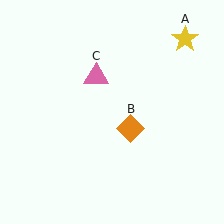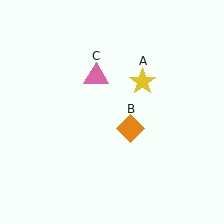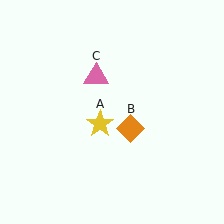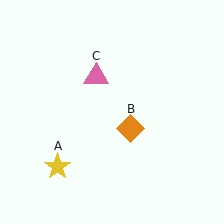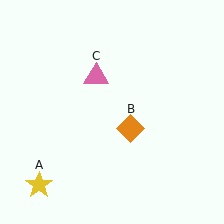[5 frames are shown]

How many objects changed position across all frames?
1 object changed position: yellow star (object A).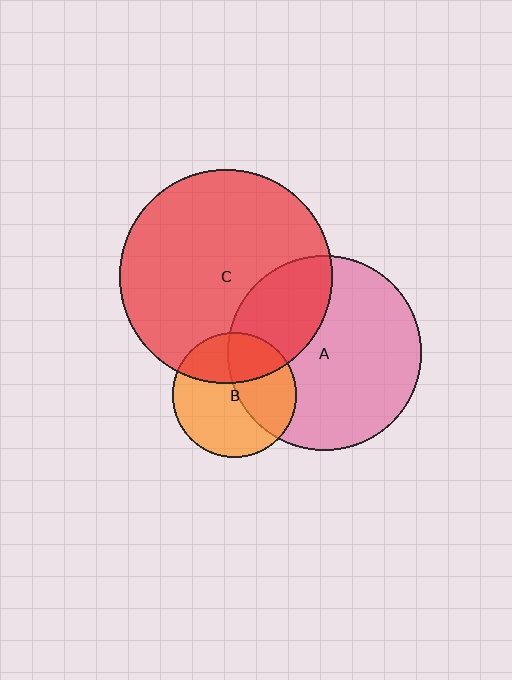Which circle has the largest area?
Circle C (red).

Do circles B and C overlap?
Yes.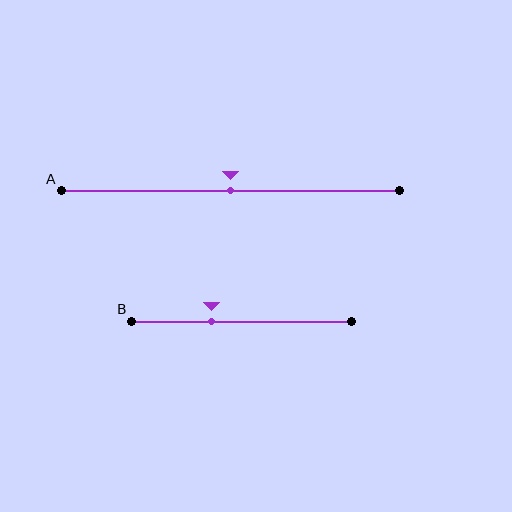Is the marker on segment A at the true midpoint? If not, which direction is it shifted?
Yes, the marker on segment A is at the true midpoint.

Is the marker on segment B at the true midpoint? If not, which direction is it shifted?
No, the marker on segment B is shifted to the left by about 14% of the segment length.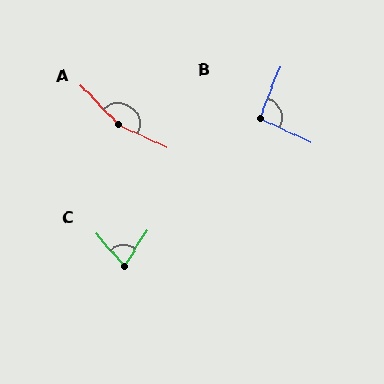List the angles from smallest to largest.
C (73°), B (93°), A (158°).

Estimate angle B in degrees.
Approximately 93 degrees.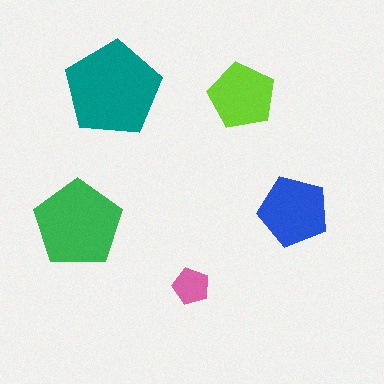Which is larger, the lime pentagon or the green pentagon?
The green one.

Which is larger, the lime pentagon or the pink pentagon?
The lime one.